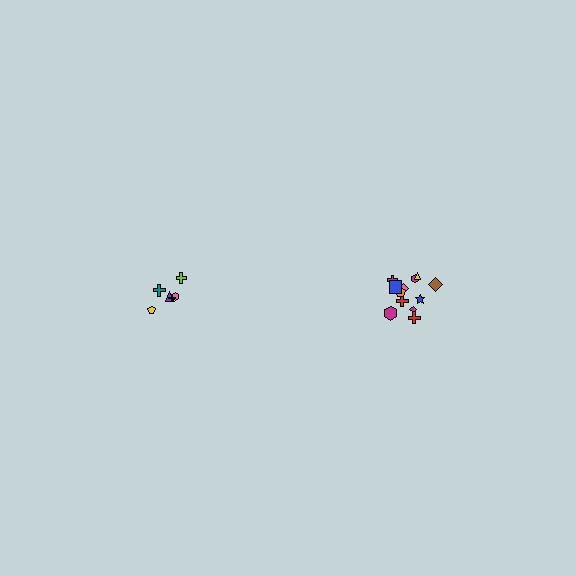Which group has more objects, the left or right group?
The right group.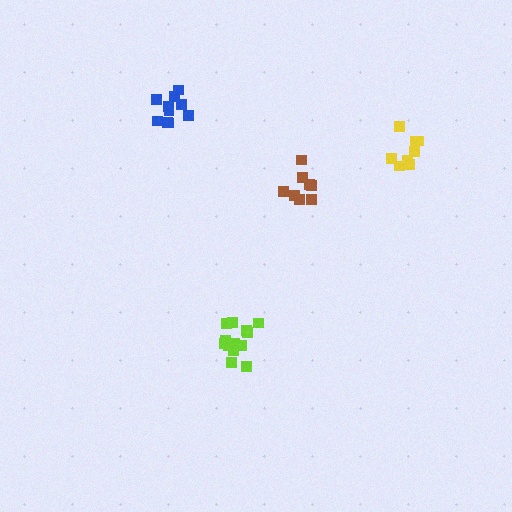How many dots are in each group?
Group 1: 14 dots, Group 2: 8 dots, Group 3: 8 dots, Group 4: 10 dots (40 total).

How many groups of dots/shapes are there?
There are 4 groups.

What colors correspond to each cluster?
The clusters are colored: lime, yellow, brown, blue.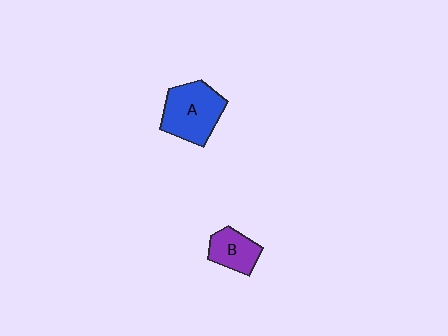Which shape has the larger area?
Shape A (blue).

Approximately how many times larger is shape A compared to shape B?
Approximately 1.7 times.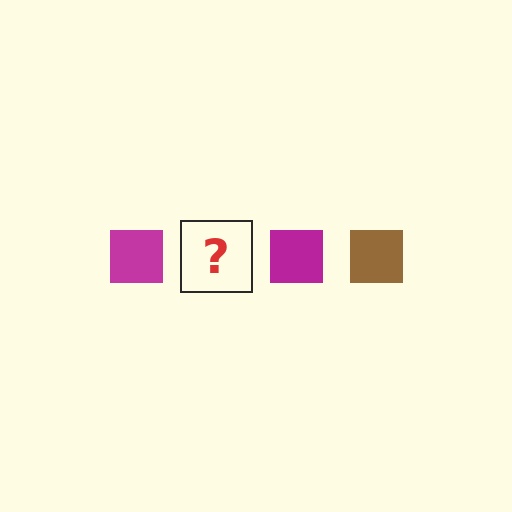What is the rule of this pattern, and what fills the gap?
The rule is that the pattern cycles through magenta, brown squares. The gap should be filled with a brown square.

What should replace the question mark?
The question mark should be replaced with a brown square.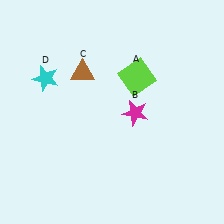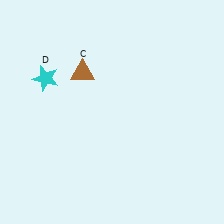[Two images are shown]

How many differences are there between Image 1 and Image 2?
There are 2 differences between the two images.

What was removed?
The magenta star (B), the lime square (A) were removed in Image 2.